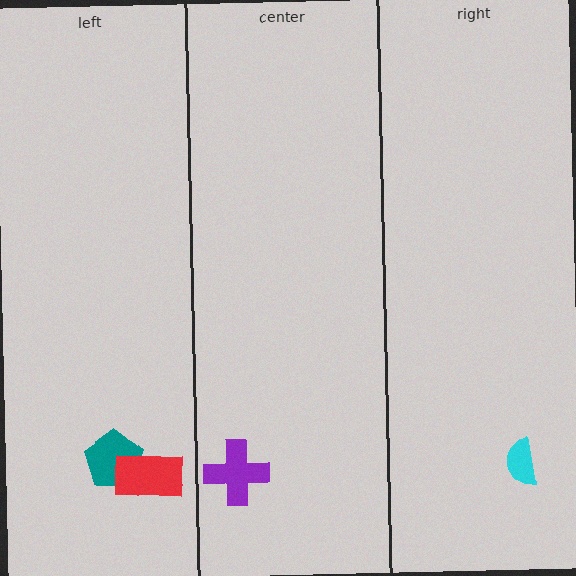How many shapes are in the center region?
1.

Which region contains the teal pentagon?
The left region.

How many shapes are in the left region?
2.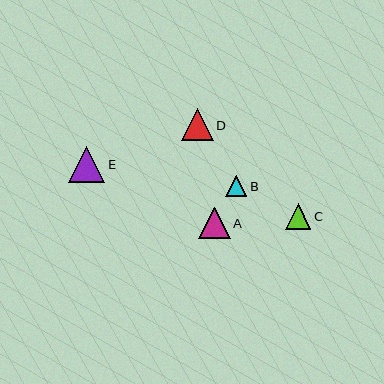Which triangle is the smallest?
Triangle B is the smallest with a size of approximately 22 pixels.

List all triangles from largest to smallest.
From largest to smallest: E, D, A, C, B.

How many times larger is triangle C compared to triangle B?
Triangle C is approximately 1.2 times the size of triangle B.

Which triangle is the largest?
Triangle E is the largest with a size of approximately 36 pixels.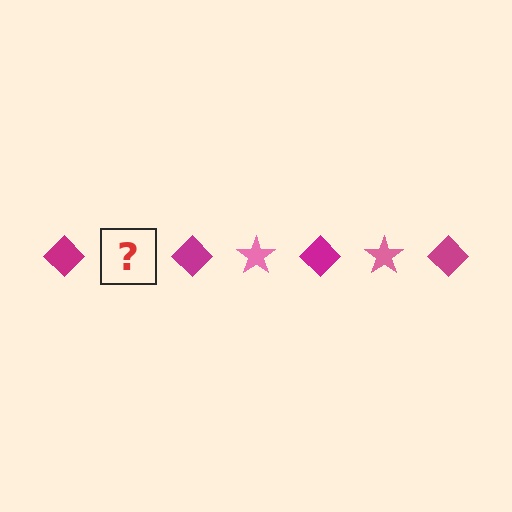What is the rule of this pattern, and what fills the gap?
The rule is that the pattern alternates between magenta diamond and pink star. The gap should be filled with a pink star.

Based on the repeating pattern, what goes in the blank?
The blank should be a pink star.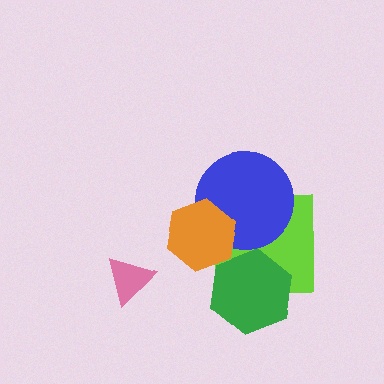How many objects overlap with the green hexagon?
1 object overlaps with the green hexagon.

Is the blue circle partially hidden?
Yes, it is partially covered by another shape.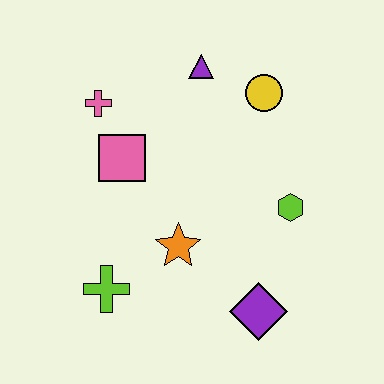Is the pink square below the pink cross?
Yes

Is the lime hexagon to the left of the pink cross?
No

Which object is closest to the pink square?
The pink cross is closest to the pink square.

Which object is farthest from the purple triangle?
The purple diamond is farthest from the purple triangle.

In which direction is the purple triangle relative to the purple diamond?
The purple triangle is above the purple diamond.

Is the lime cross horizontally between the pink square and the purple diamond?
No